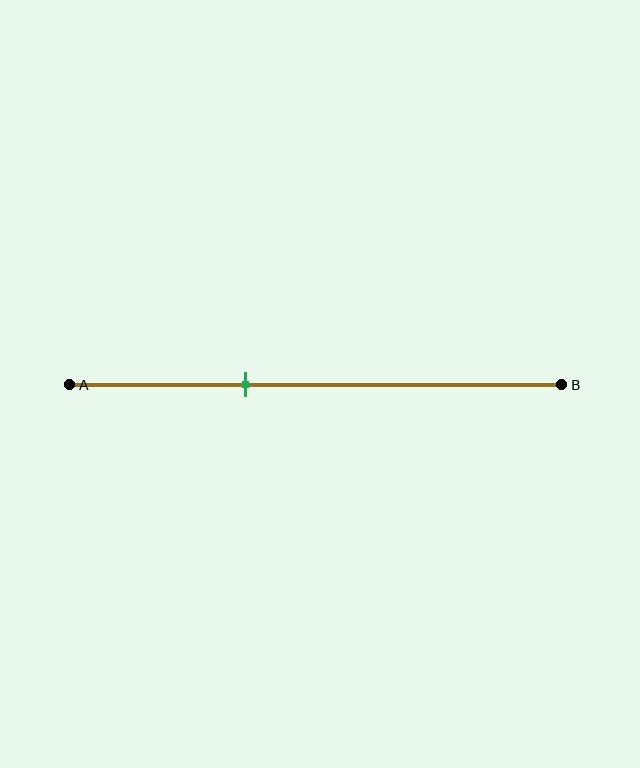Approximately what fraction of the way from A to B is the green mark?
The green mark is approximately 35% of the way from A to B.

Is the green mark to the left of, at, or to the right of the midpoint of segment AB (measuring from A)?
The green mark is to the left of the midpoint of segment AB.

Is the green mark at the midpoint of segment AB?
No, the mark is at about 35% from A, not at the 50% midpoint.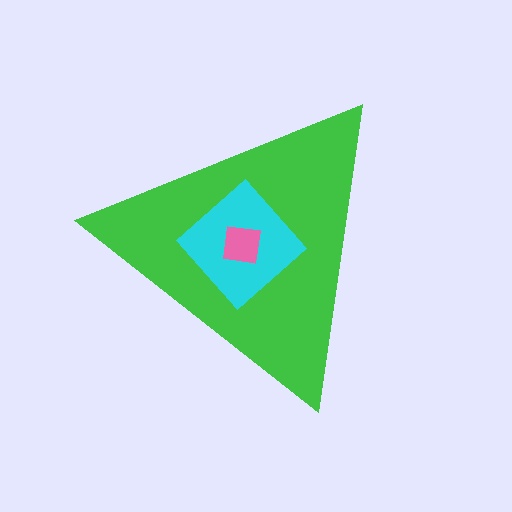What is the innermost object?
The pink square.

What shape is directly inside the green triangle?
The cyan diamond.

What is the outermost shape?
The green triangle.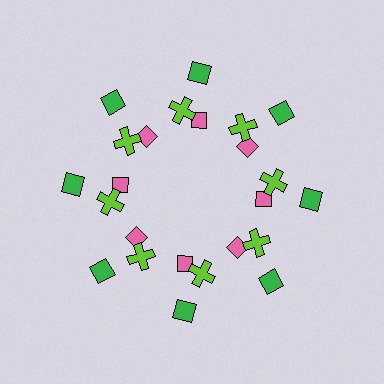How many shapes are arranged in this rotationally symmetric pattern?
There are 24 shapes, arranged in 8 groups of 3.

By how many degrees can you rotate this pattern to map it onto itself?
The pattern maps onto itself every 45 degrees of rotation.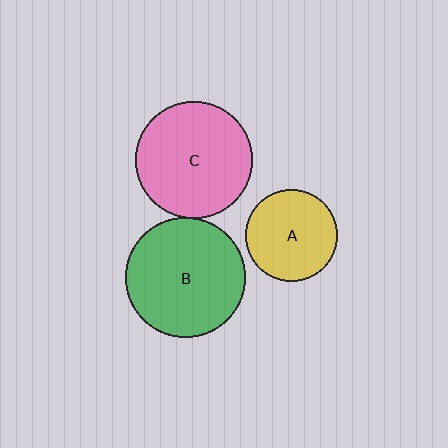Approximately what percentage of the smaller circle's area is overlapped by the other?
Approximately 5%.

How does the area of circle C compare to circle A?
Approximately 1.6 times.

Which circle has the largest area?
Circle B (green).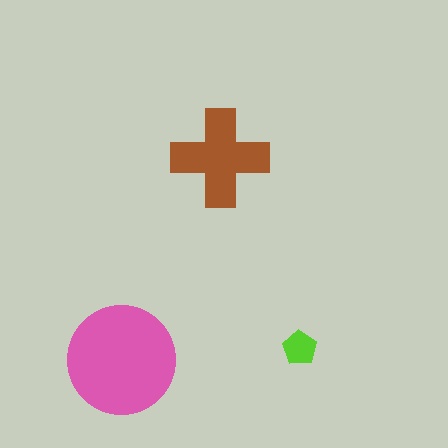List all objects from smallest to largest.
The lime pentagon, the brown cross, the pink circle.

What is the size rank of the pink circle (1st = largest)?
1st.